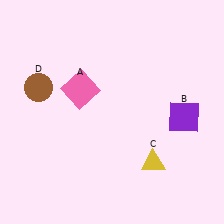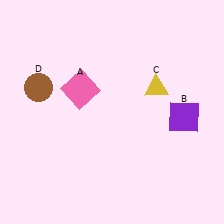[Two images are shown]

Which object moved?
The yellow triangle (C) moved up.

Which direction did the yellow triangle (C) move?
The yellow triangle (C) moved up.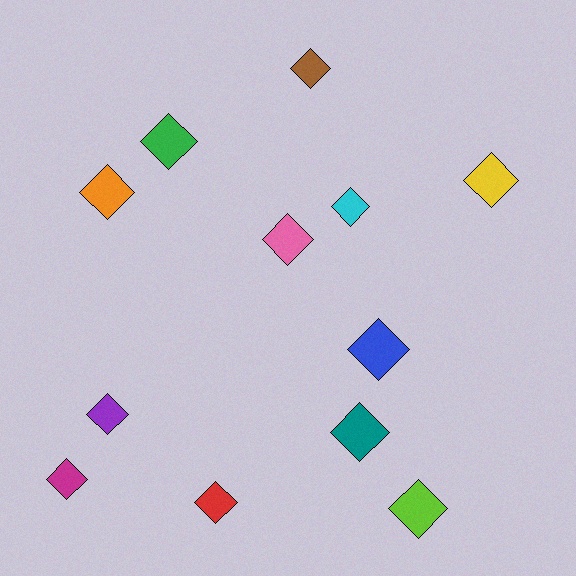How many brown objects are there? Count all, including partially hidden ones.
There is 1 brown object.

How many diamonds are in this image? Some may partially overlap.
There are 12 diamonds.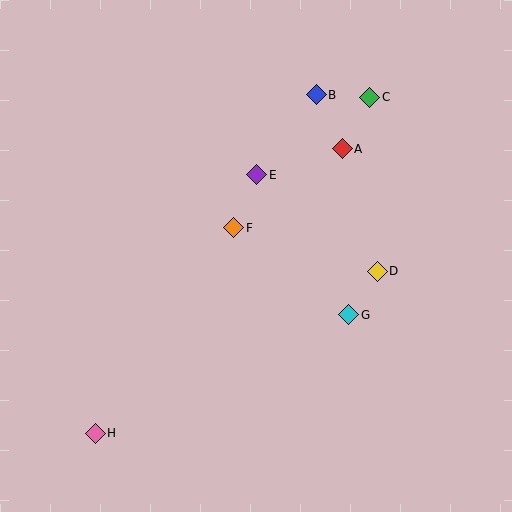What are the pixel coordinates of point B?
Point B is at (316, 95).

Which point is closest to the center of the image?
Point F at (234, 228) is closest to the center.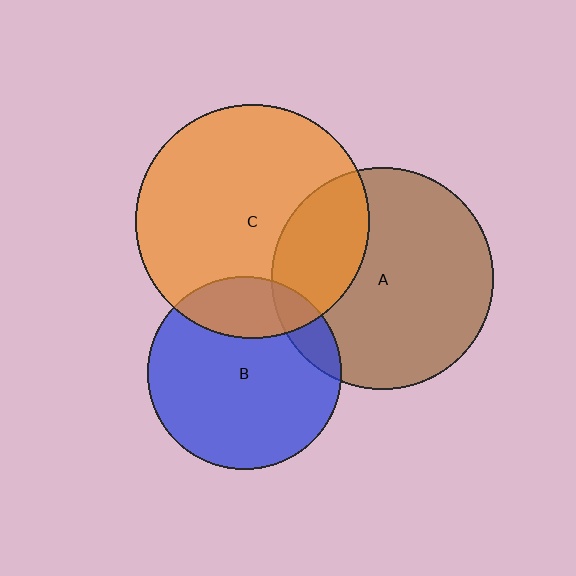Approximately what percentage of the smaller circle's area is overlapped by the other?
Approximately 20%.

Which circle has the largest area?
Circle C (orange).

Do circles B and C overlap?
Yes.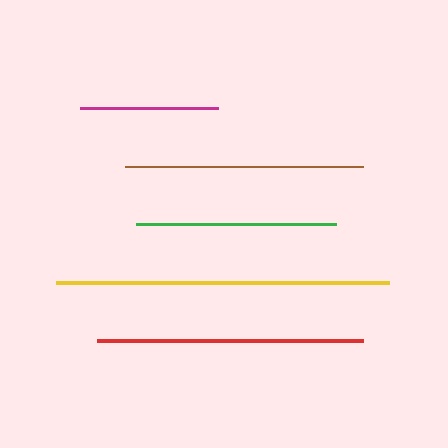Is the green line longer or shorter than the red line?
The red line is longer than the green line.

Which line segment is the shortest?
The magenta line is the shortest at approximately 138 pixels.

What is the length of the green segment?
The green segment is approximately 200 pixels long.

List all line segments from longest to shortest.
From longest to shortest: yellow, red, brown, green, magenta.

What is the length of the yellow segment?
The yellow segment is approximately 333 pixels long.